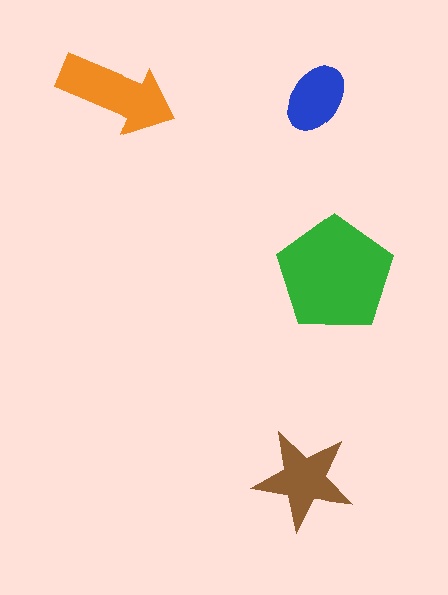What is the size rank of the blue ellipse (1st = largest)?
4th.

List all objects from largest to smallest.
The green pentagon, the orange arrow, the brown star, the blue ellipse.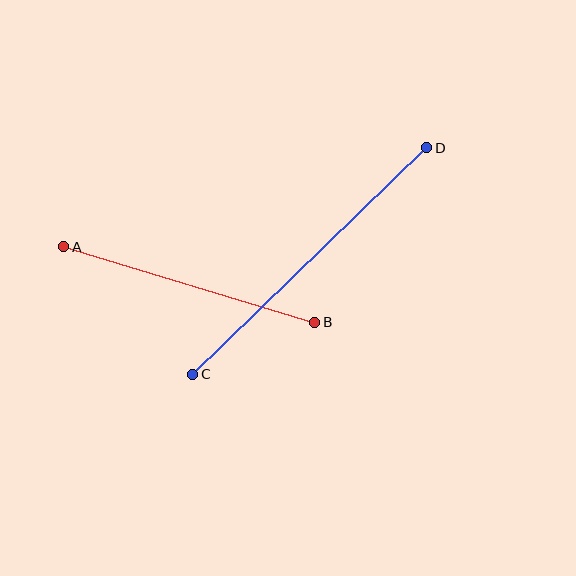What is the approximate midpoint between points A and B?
The midpoint is at approximately (189, 285) pixels.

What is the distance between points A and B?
The distance is approximately 262 pixels.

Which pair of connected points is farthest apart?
Points C and D are farthest apart.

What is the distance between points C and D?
The distance is approximately 326 pixels.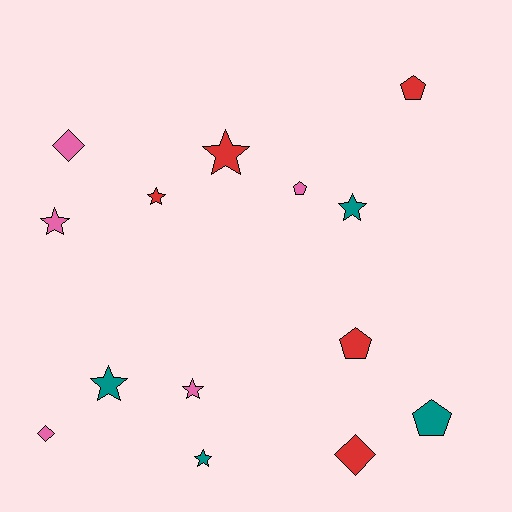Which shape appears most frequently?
Star, with 7 objects.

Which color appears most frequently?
Pink, with 5 objects.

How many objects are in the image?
There are 14 objects.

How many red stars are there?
There are 2 red stars.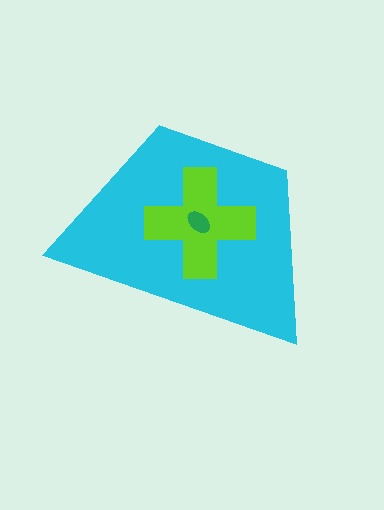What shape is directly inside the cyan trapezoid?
The lime cross.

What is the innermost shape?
The green ellipse.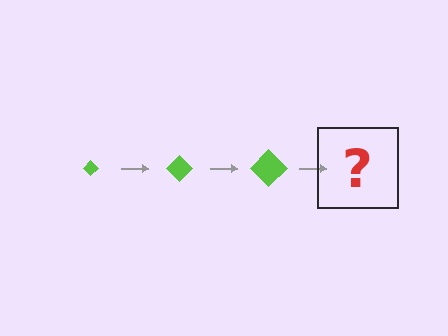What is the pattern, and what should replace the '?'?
The pattern is that the diamond gets progressively larger each step. The '?' should be a lime diamond, larger than the previous one.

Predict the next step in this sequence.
The next step is a lime diamond, larger than the previous one.